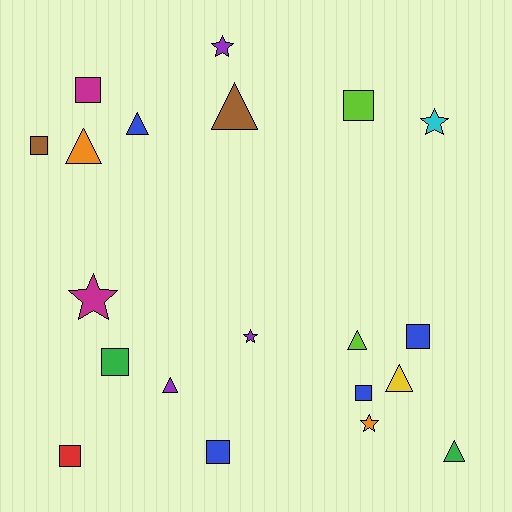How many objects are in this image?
There are 20 objects.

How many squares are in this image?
There are 8 squares.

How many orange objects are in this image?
There are 2 orange objects.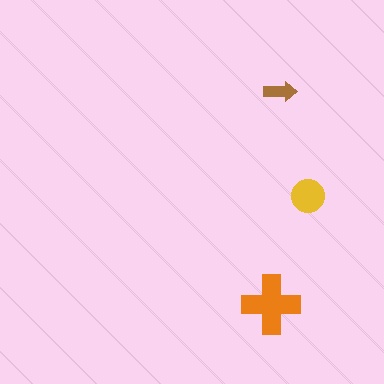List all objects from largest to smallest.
The orange cross, the yellow circle, the brown arrow.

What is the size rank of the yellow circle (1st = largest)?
2nd.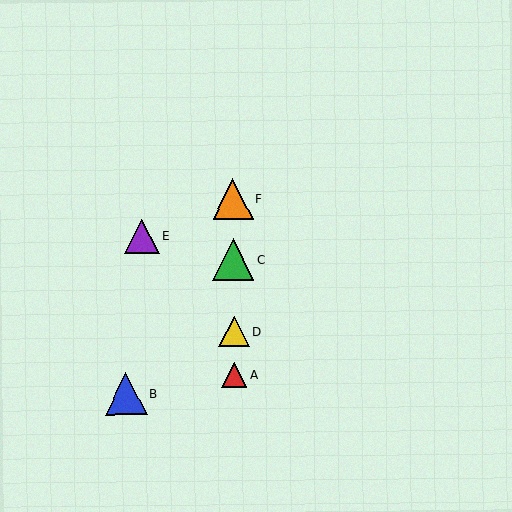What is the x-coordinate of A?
Object A is at x≈234.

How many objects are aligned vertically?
4 objects (A, C, D, F) are aligned vertically.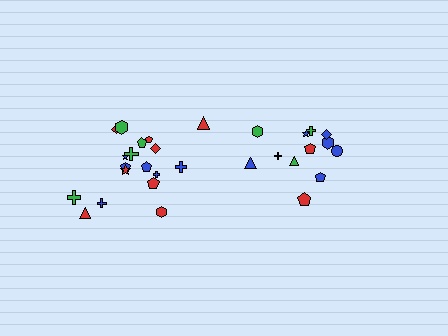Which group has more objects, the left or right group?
The left group.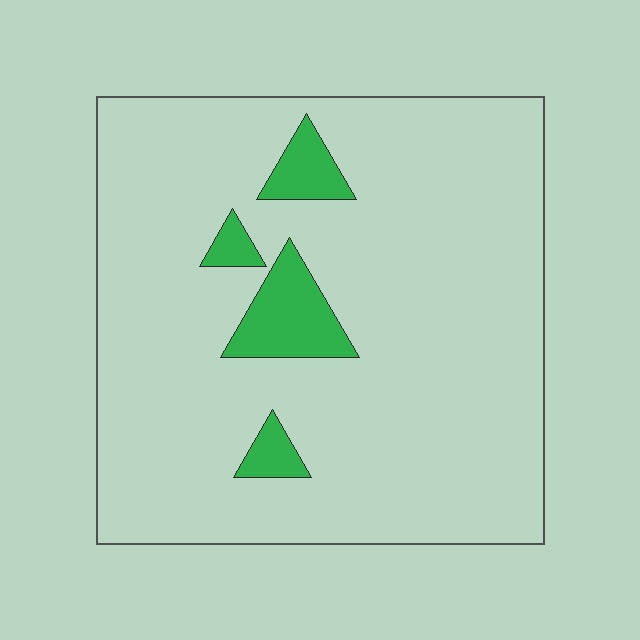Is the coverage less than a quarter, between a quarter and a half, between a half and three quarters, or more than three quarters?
Less than a quarter.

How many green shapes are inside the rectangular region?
4.